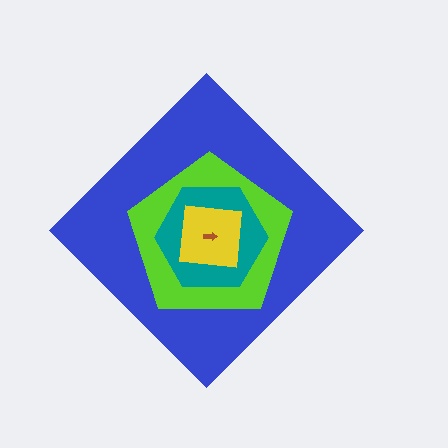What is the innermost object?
The brown arrow.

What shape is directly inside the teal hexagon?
The yellow square.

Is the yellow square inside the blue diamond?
Yes.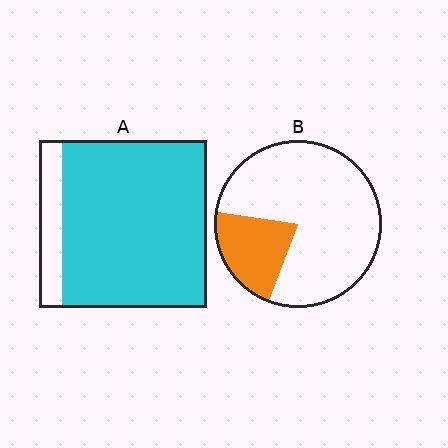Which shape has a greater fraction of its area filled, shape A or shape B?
Shape A.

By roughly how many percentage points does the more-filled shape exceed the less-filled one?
By roughly 65 percentage points (A over B).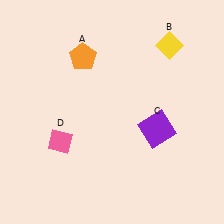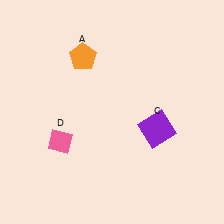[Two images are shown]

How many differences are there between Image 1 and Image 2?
There is 1 difference between the two images.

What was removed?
The yellow diamond (B) was removed in Image 2.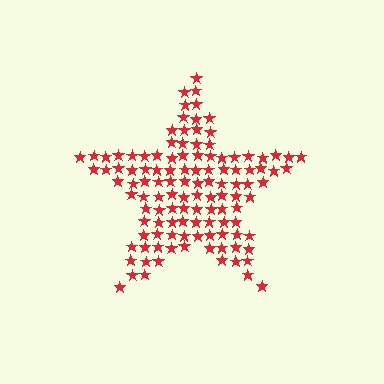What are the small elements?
The small elements are stars.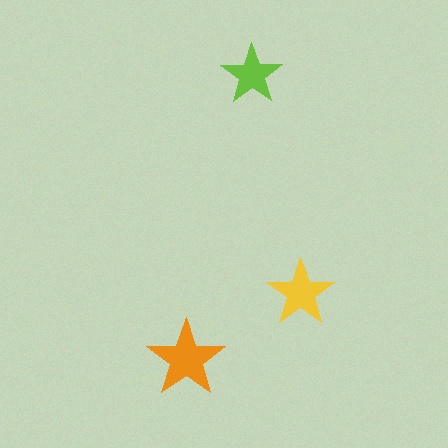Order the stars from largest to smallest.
the orange one, the yellow one, the lime one.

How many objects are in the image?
There are 3 objects in the image.